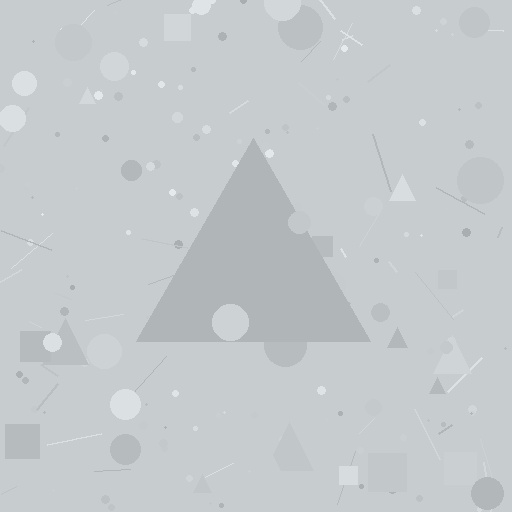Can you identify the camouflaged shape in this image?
The camouflaged shape is a triangle.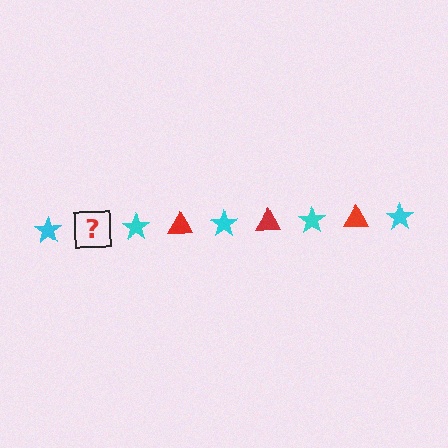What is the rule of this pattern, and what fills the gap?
The rule is that the pattern alternates between cyan star and red triangle. The gap should be filled with a red triangle.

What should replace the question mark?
The question mark should be replaced with a red triangle.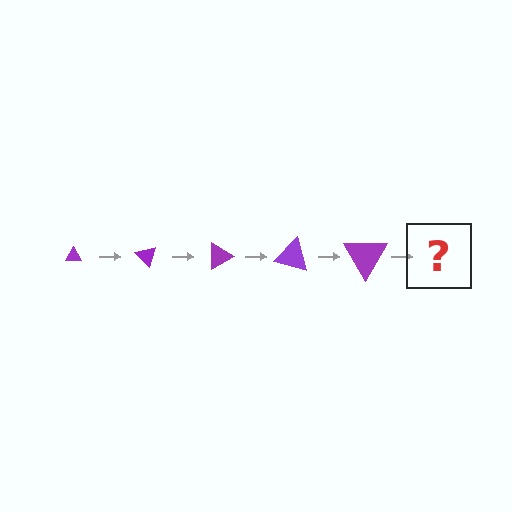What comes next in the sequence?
The next element should be a triangle, larger than the previous one and rotated 225 degrees from the start.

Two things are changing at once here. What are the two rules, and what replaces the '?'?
The two rules are that the triangle grows larger each step and it rotates 45 degrees each step. The '?' should be a triangle, larger than the previous one and rotated 225 degrees from the start.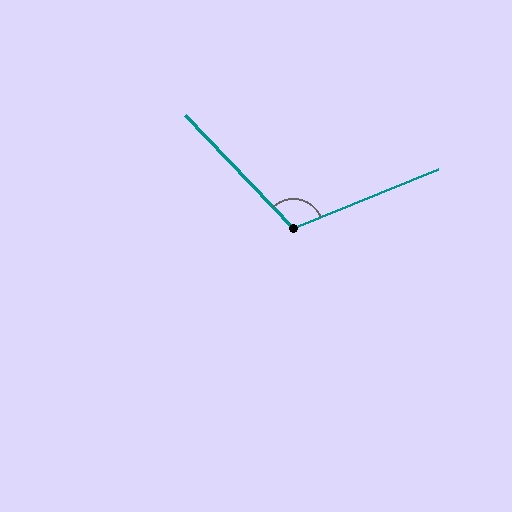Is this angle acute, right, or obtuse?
It is obtuse.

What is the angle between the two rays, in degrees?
Approximately 111 degrees.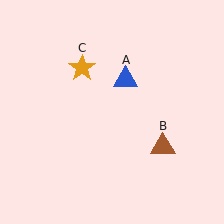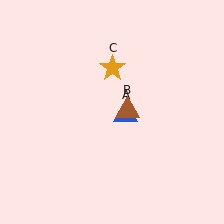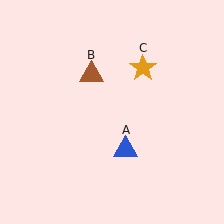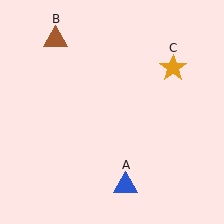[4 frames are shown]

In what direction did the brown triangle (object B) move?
The brown triangle (object B) moved up and to the left.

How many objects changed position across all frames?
3 objects changed position: blue triangle (object A), brown triangle (object B), orange star (object C).